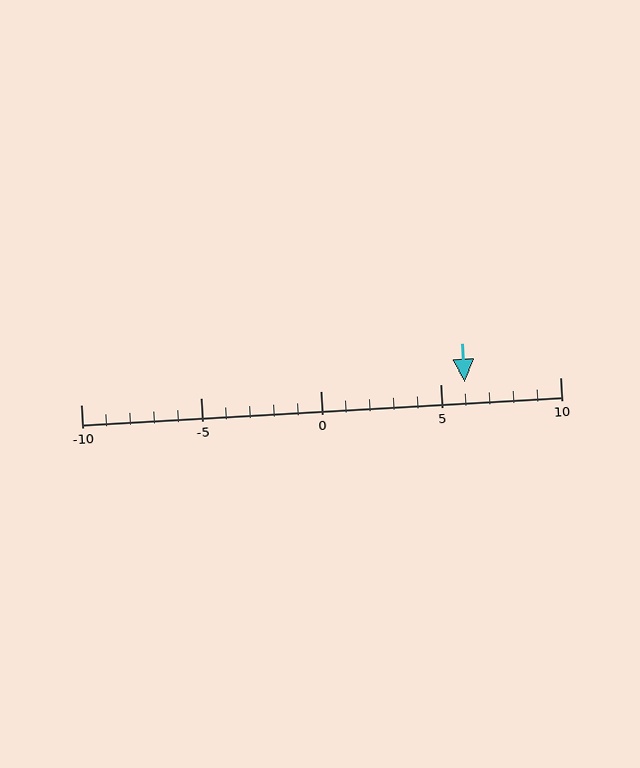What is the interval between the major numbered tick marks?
The major tick marks are spaced 5 units apart.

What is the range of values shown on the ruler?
The ruler shows values from -10 to 10.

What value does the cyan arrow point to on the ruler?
The cyan arrow points to approximately 6.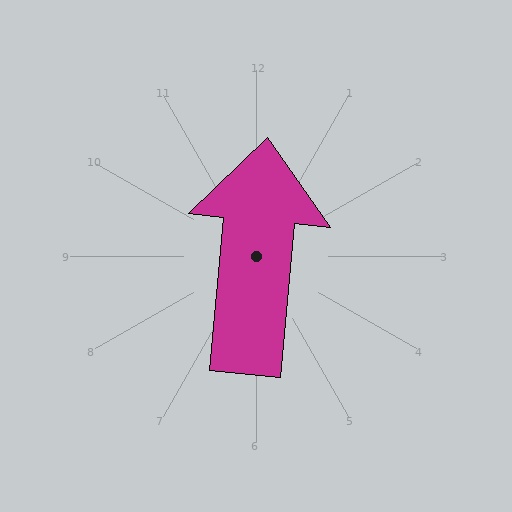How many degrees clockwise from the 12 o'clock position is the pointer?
Approximately 6 degrees.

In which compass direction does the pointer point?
North.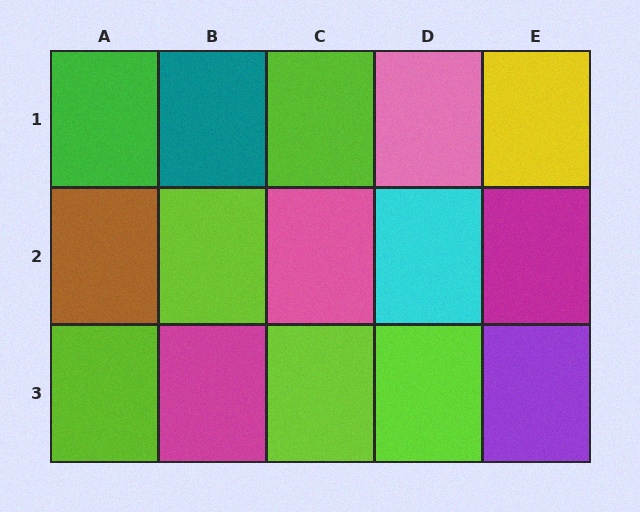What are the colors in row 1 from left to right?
Green, teal, lime, pink, yellow.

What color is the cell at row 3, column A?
Lime.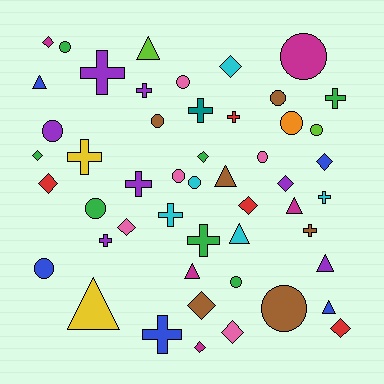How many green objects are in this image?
There are 7 green objects.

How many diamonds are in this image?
There are 13 diamonds.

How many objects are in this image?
There are 50 objects.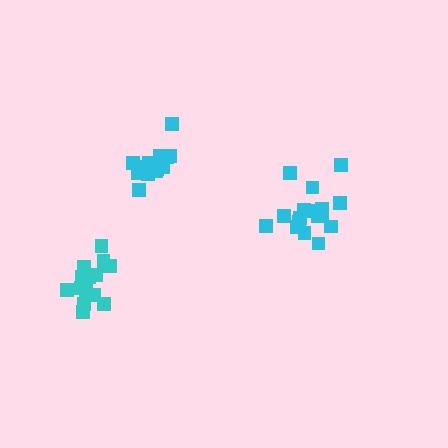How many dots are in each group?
Group 1: 15 dots, Group 2: 17 dots, Group 3: 15 dots (47 total).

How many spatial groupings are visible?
There are 3 spatial groupings.